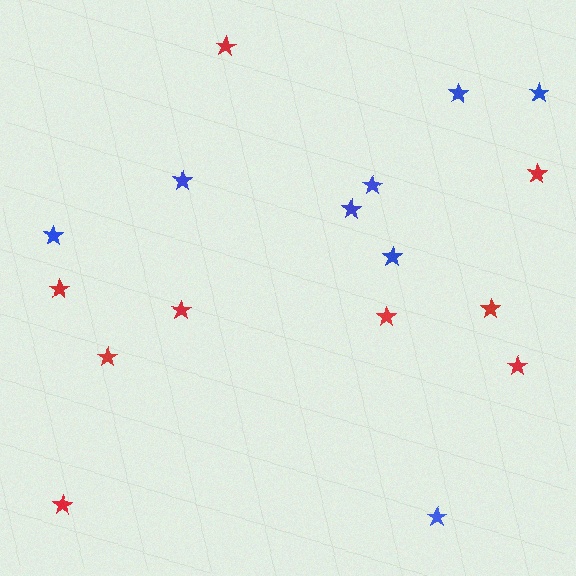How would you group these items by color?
There are 2 groups: one group of red stars (9) and one group of blue stars (8).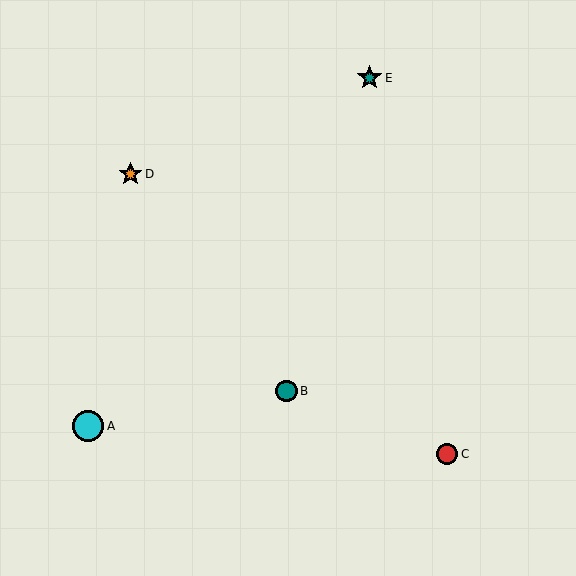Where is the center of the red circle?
The center of the red circle is at (447, 454).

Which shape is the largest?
The cyan circle (labeled A) is the largest.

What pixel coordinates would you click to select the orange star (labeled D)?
Click at (131, 174) to select the orange star D.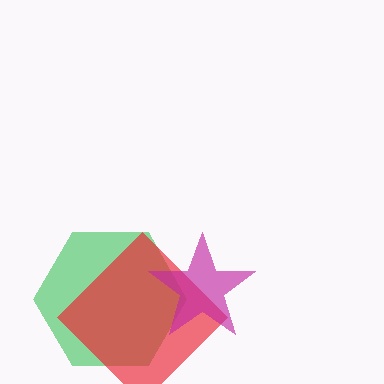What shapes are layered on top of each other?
The layered shapes are: a green hexagon, a red diamond, a magenta star.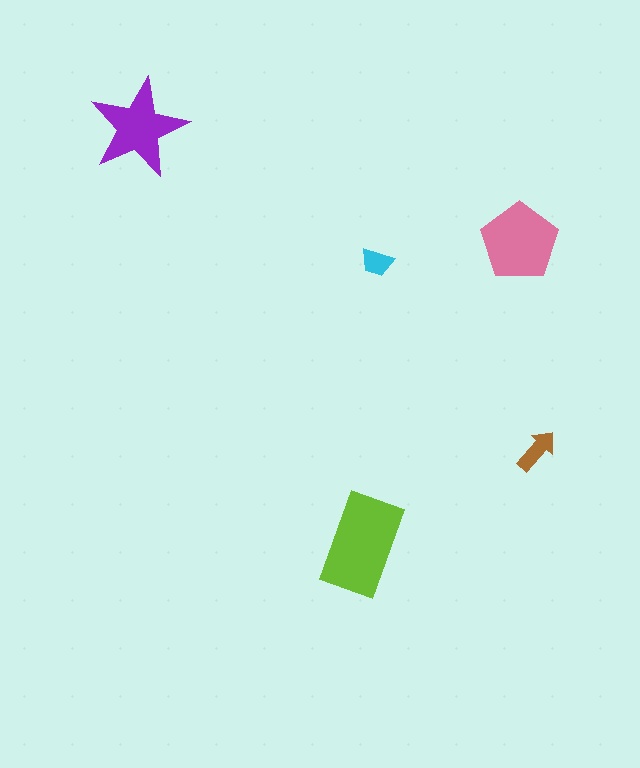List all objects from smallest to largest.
The cyan trapezoid, the brown arrow, the purple star, the pink pentagon, the lime rectangle.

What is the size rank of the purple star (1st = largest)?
3rd.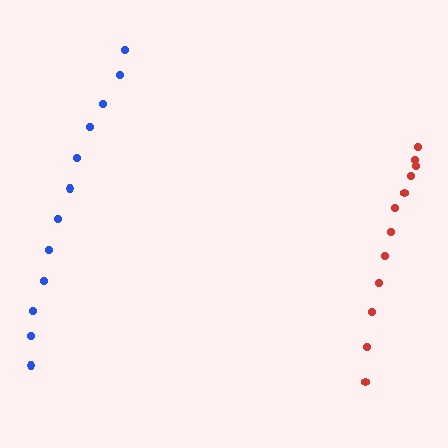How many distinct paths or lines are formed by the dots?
There are 2 distinct paths.